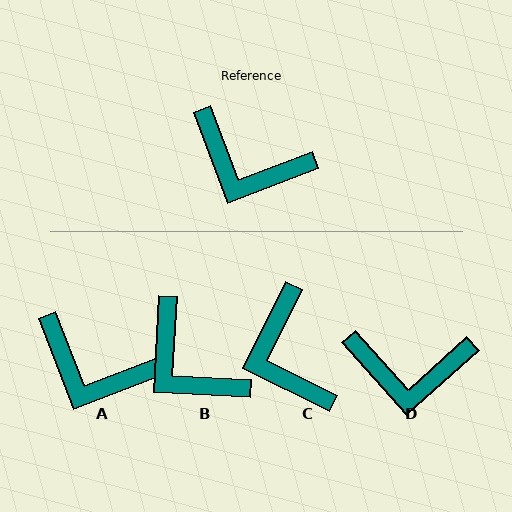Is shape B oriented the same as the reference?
No, it is off by about 24 degrees.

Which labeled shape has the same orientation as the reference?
A.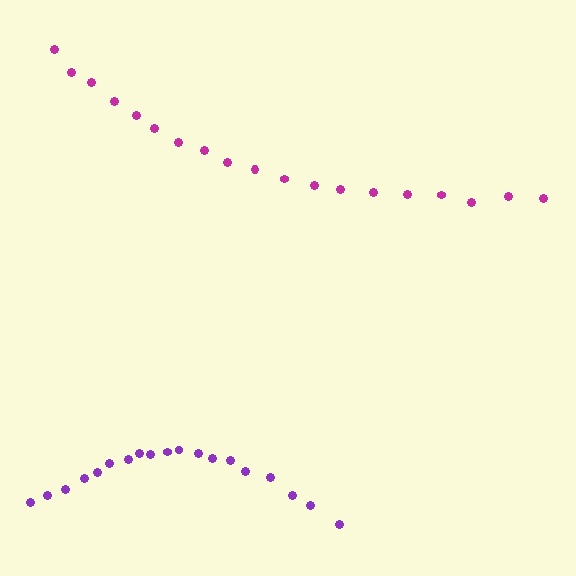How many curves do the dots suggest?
There are 2 distinct paths.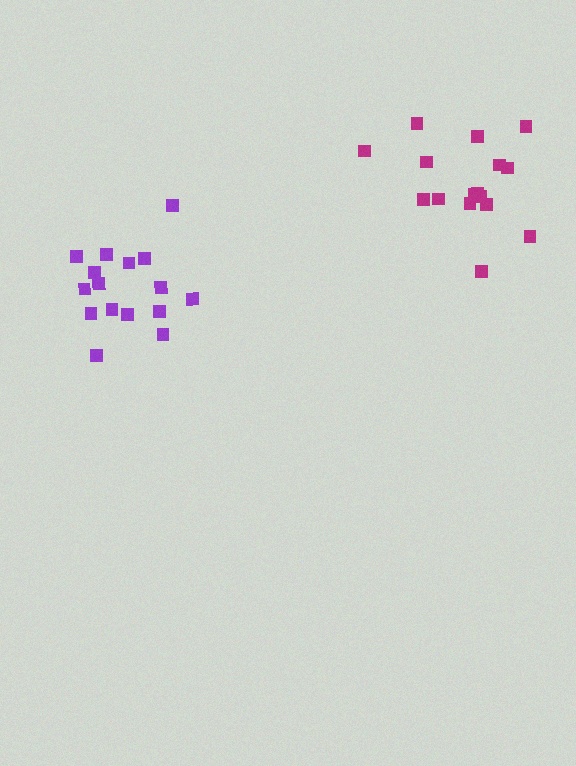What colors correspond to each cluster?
The clusters are colored: purple, magenta.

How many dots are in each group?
Group 1: 16 dots, Group 2: 16 dots (32 total).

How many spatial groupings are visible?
There are 2 spatial groupings.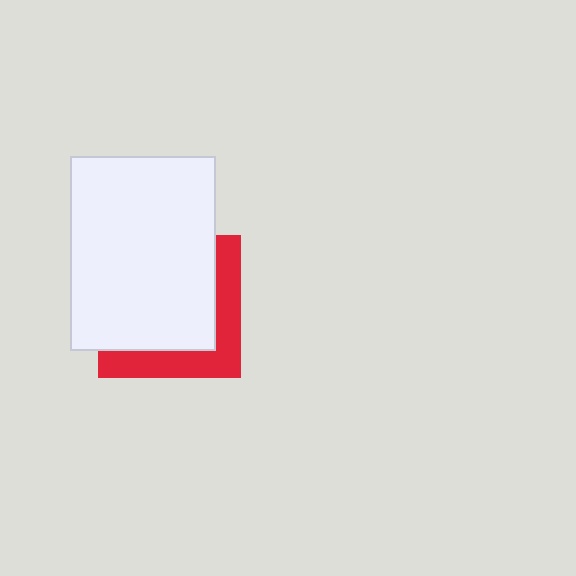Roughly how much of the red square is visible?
A small part of it is visible (roughly 33%).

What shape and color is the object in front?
The object in front is a white rectangle.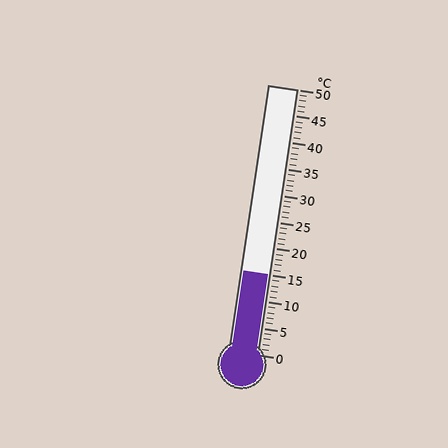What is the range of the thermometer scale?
The thermometer scale ranges from 0°C to 50°C.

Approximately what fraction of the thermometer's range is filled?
The thermometer is filled to approximately 30% of its range.